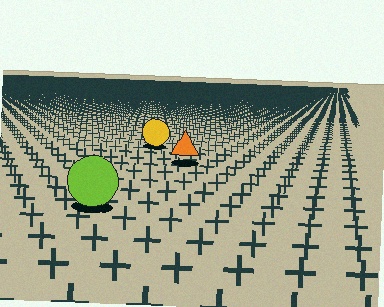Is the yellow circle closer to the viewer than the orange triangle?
No. The orange triangle is closer — you can tell from the texture gradient: the ground texture is coarser near it.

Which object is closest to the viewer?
The lime circle is closest. The texture marks near it are larger and more spread out.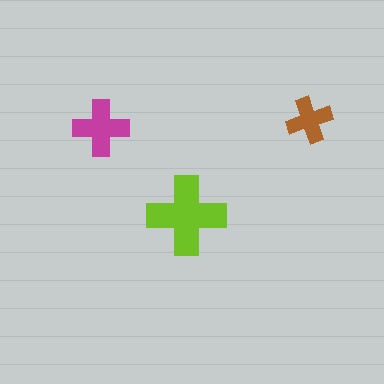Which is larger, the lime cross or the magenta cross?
The lime one.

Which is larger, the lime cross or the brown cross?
The lime one.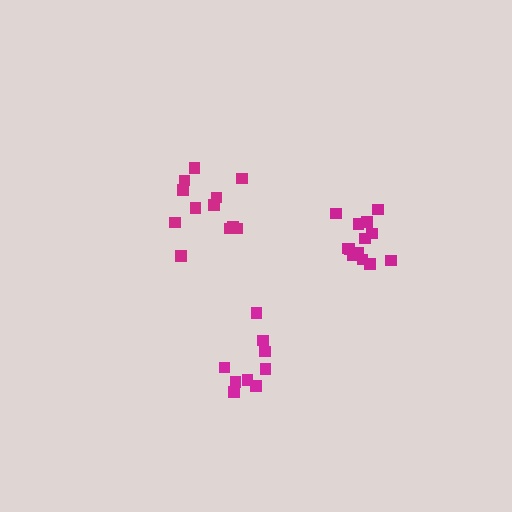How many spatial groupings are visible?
There are 3 spatial groupings.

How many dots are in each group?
Group 1: 13 dots, Group 2: 12 dots, Group 3: 9 dots (34 total).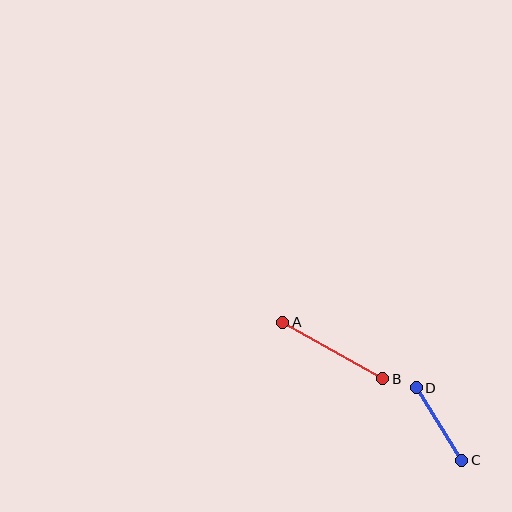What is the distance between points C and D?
The distance is approximately 86 pixels.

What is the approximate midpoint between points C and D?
The midpoint is at approximately (439, 424) pixels.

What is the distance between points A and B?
The distance is approximately 115 pixels.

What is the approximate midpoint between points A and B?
The midpoint is at approximately (333, 350) pixels.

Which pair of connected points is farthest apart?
Points A and B are farthest apart.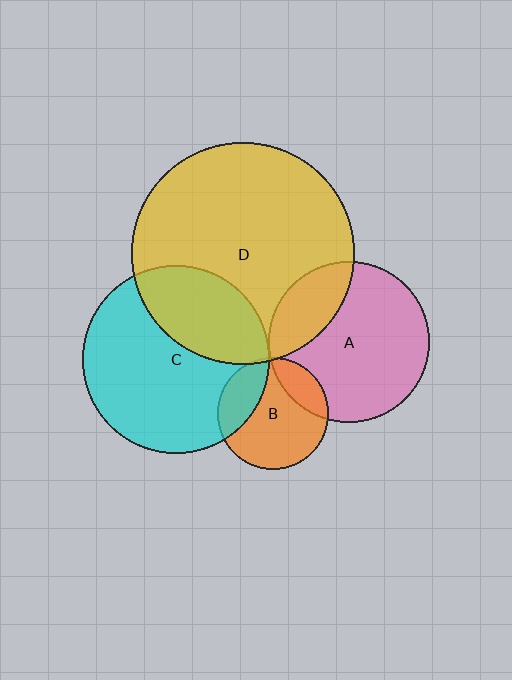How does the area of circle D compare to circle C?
Approximately 1.4 times.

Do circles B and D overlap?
Yes.